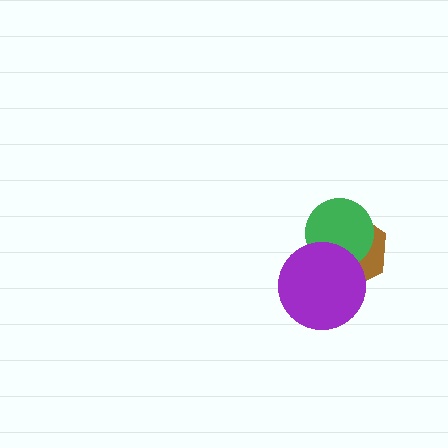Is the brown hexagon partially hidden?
Yes, it is partially covered by another shape.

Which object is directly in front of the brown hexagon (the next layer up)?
The green circle is directly in front of the brown hexagon.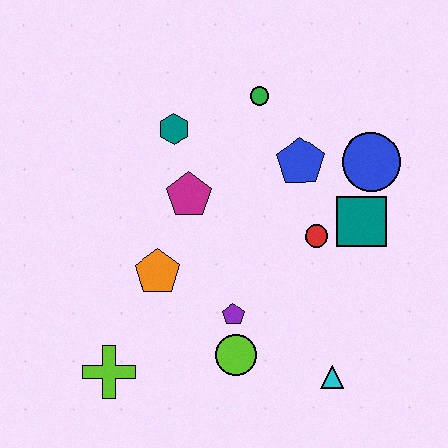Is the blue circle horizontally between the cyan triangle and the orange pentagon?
No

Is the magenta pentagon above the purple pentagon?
Yes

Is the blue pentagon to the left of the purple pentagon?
No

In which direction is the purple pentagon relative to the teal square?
The purple pentagon is to the left of the teal square.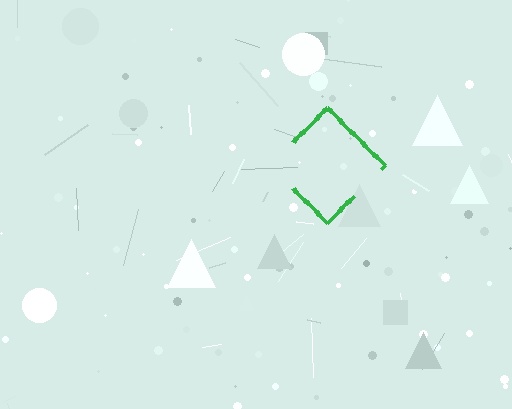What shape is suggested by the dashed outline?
The dashed outline suggests a diamond.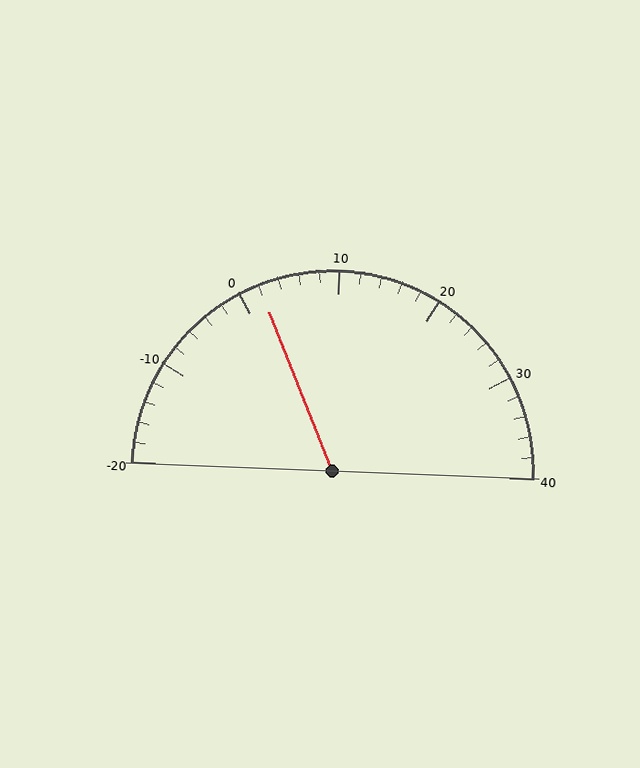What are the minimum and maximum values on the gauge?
The gauge ranges from -20 to 40.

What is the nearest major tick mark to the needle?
The nearest major tick mark is 0.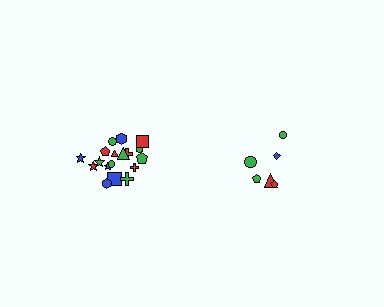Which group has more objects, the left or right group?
The left group.